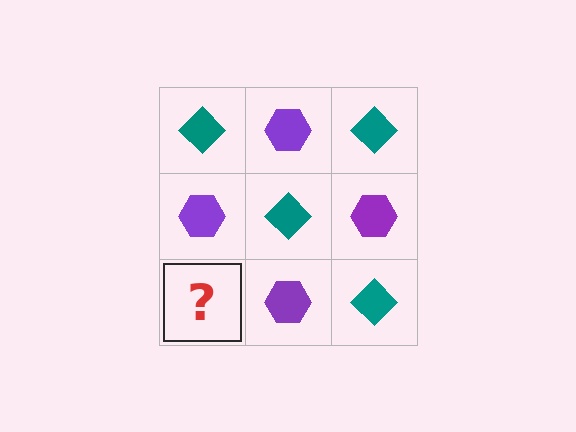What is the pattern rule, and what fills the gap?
The rule is that it alternates teal diamond and purple hexagon in a checkerboard pattern. The gap should be filled with a teal diamond.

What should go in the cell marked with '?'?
The missing cell should contain a teal diamond.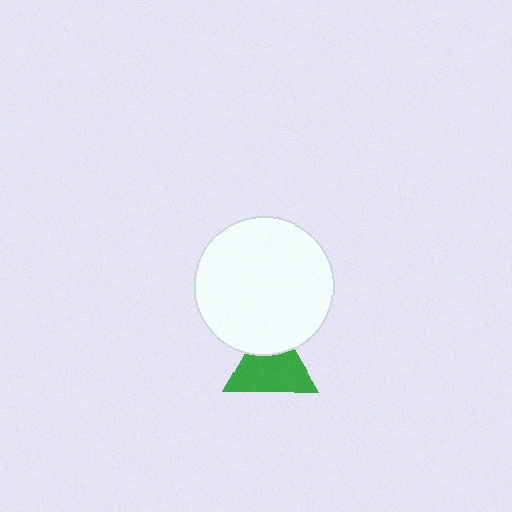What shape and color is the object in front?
The object in front is a white circle.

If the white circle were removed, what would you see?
You would see the complete green triangle.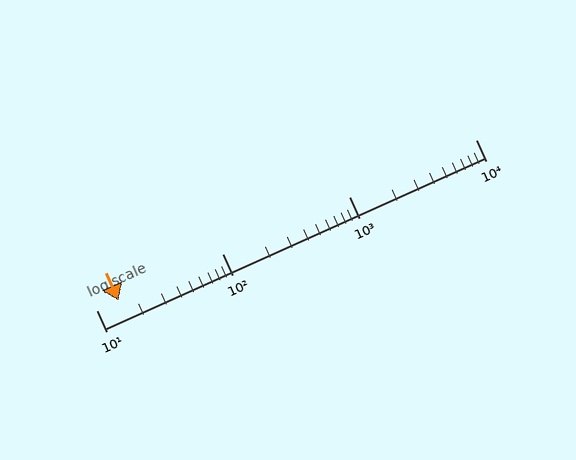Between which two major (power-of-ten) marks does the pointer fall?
The pointer is between 10 and 100.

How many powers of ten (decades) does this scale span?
The scale spans 3 decades, from 10 to 10000.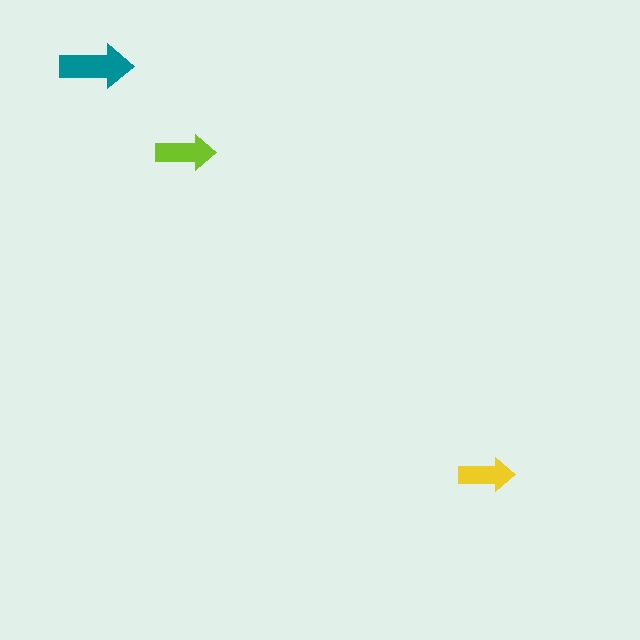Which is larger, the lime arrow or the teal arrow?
The teal one.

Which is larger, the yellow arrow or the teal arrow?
The teal one.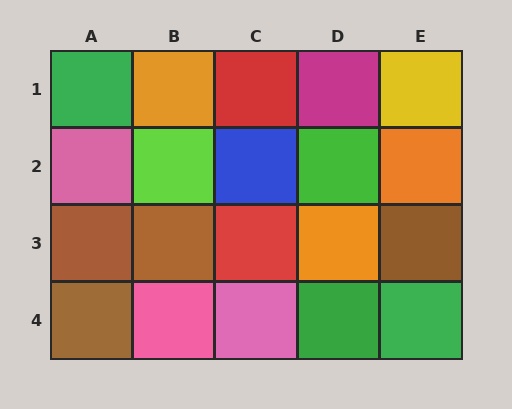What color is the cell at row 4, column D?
Green.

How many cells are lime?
1 cell is lime.